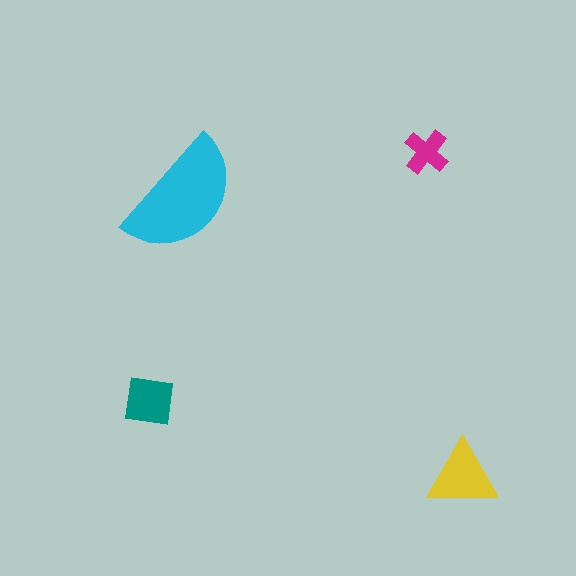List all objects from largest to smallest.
The cyan semicircle, the yellow triangle, the teal square, the magenta cross.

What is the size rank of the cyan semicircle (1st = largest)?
1st.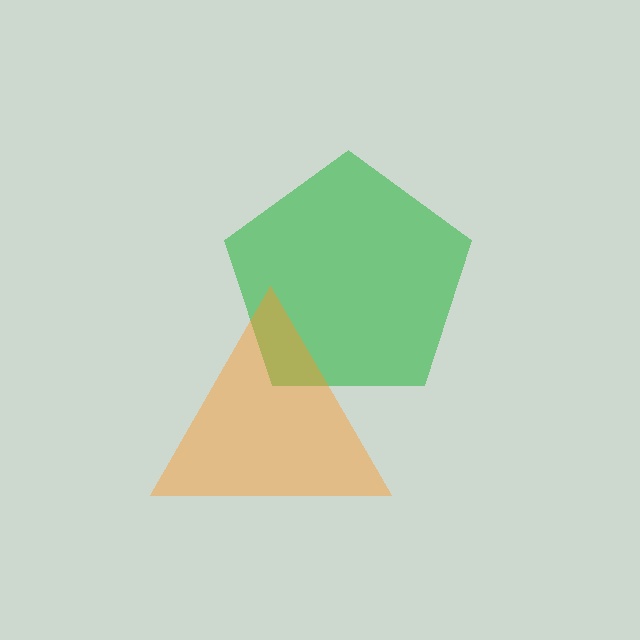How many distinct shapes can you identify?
There are 2 distinct shapes: a green pentagon, an orange triangle.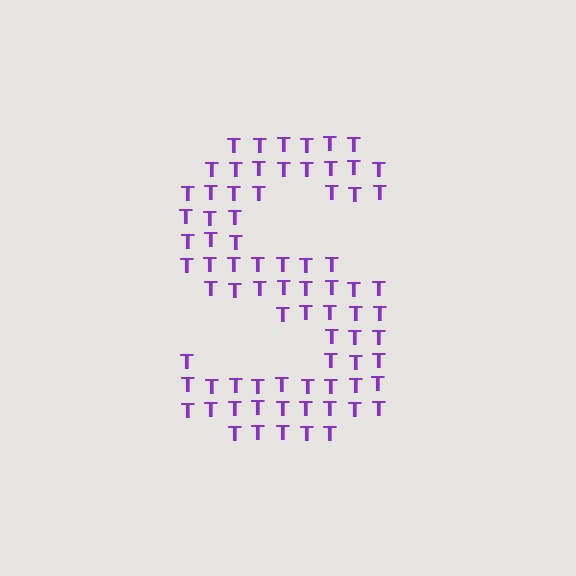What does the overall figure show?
The overall figure shows the letter S.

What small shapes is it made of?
It is made of small letter T's.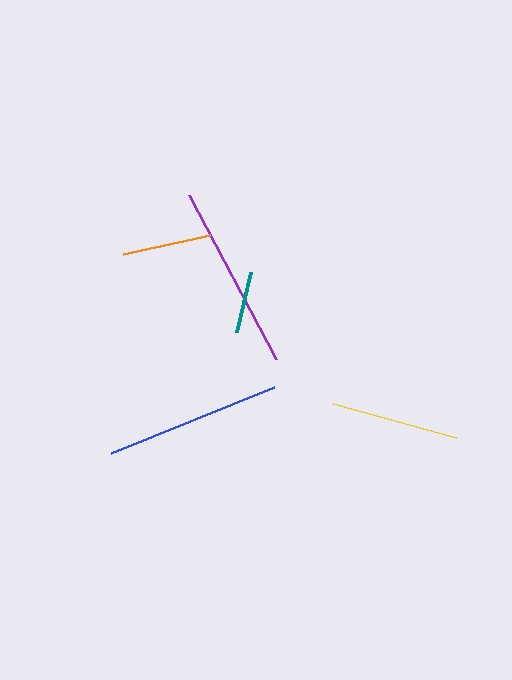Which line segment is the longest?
The purple line is the longest at approximately 186 pixels.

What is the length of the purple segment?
The purple segment is approximately 186 pixels long.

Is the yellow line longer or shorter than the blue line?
The blue line is longer than the yellow line.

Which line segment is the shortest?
The teal line is the shortest at approximately 61 pixels.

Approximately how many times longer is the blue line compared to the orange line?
The blue line is approximately 2.0 times the length of the orange line.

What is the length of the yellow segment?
The yellow segment is approximately 128 pixels long.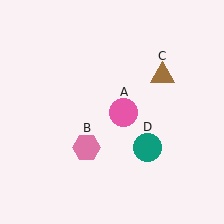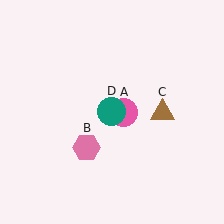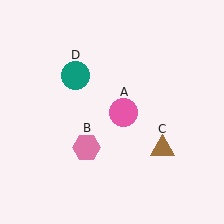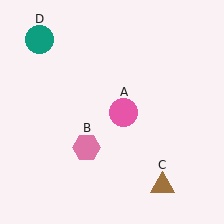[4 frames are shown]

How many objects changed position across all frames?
2 objects changed position: brown triangle (object C), teal circle (object D).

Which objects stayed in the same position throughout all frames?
Pink circle (object A) and pink hexagon (object B) remained stationary.